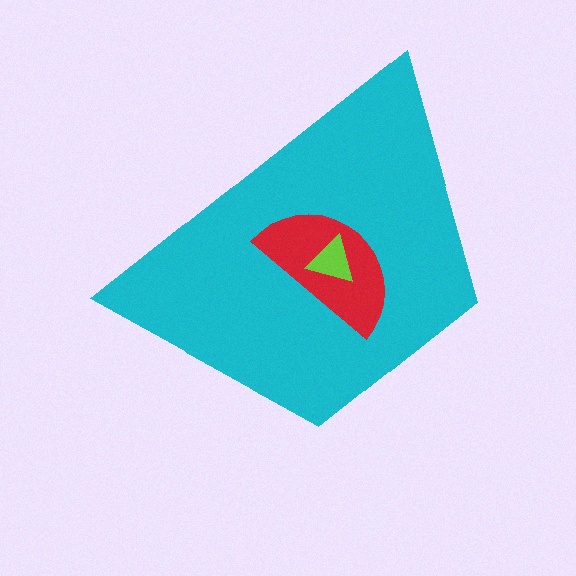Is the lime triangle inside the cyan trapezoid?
Yes.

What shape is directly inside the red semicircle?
The lime triangle.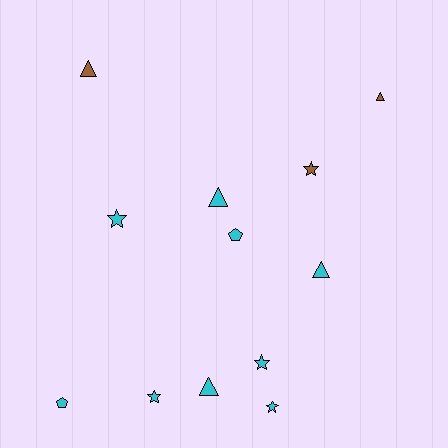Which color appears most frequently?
Cyan, with 9 objects.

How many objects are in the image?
There are 12 objects.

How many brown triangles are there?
There are 2 brown triangles.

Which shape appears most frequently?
Triangle, with 5 objects.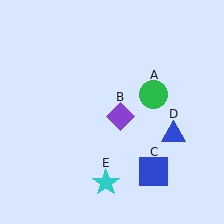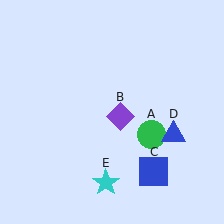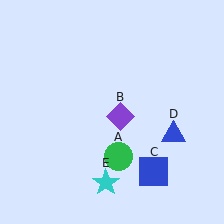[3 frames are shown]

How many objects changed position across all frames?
1 object changed position: green circle (object A).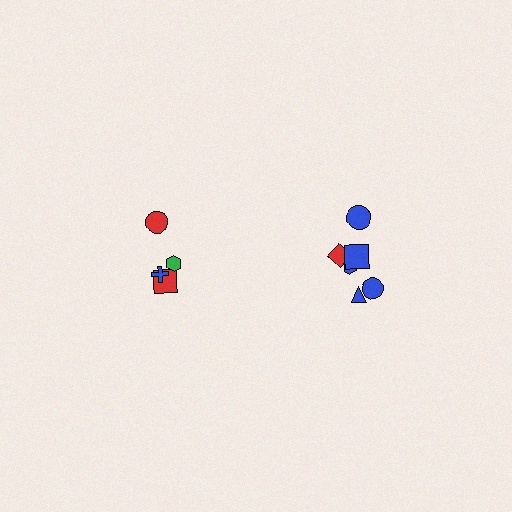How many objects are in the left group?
There are 4 objects.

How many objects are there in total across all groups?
There are 11 objects.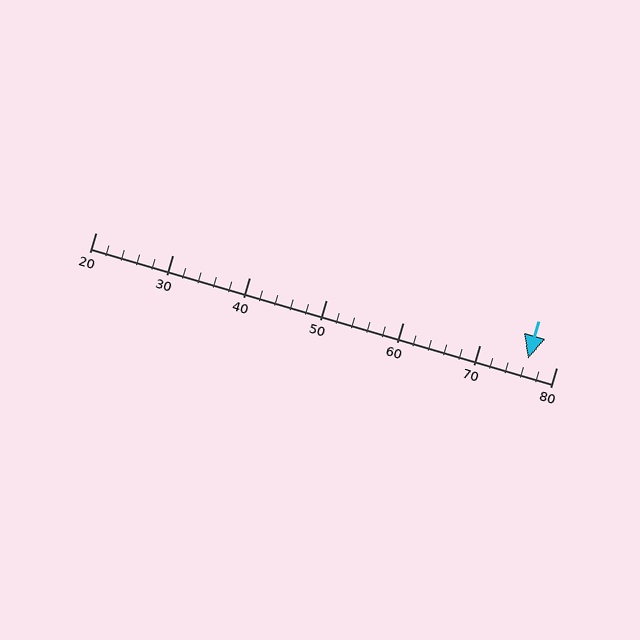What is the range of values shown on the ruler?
The ruler shows values from 20 to 80.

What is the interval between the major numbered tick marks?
The major tick marks are spaced 10 units apart.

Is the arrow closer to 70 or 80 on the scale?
The arrow is closer to 80.